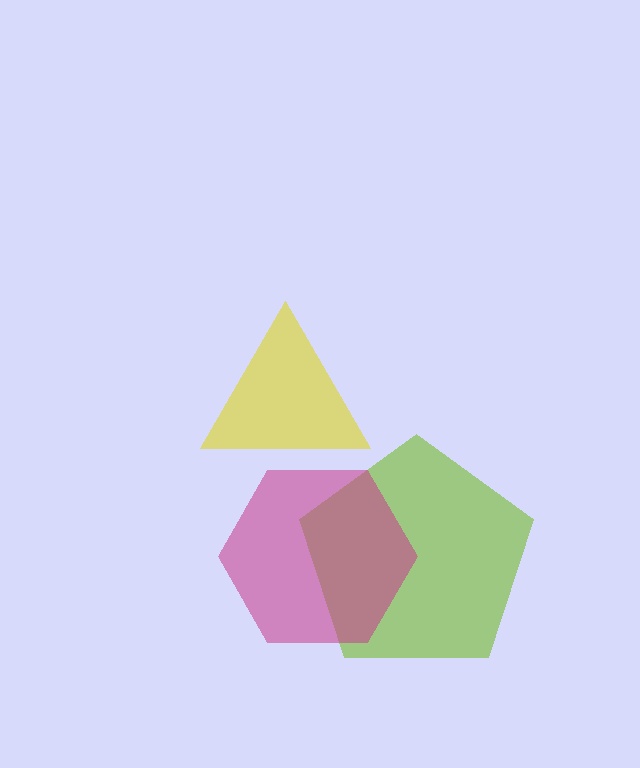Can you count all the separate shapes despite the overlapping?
Yes, there are 3 separate shapes.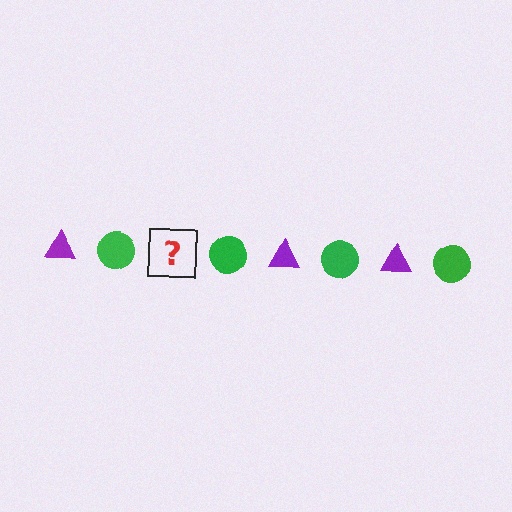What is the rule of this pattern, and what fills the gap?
The rule is that the pattern alternates between purple triangle and green circle. The gap should be filled with a purple triangle.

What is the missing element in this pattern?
The missing element is a purple triangle.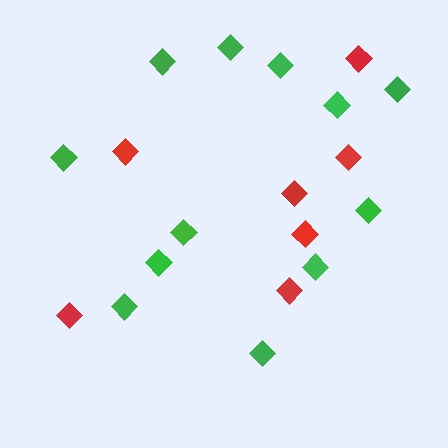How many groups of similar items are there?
There are 2 groups: one group of red diamonds (7) and one group of green diamonds (12).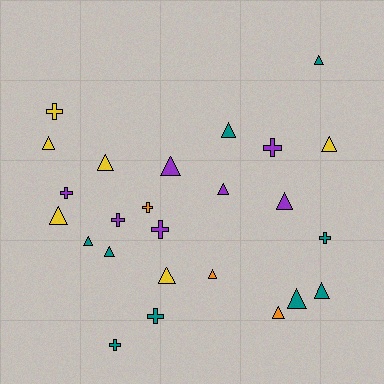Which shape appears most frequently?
Triangle, with 16 objects.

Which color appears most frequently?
Teal, with 9 objects.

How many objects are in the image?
There are 25 objects.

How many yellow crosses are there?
There is 1 yellow cross.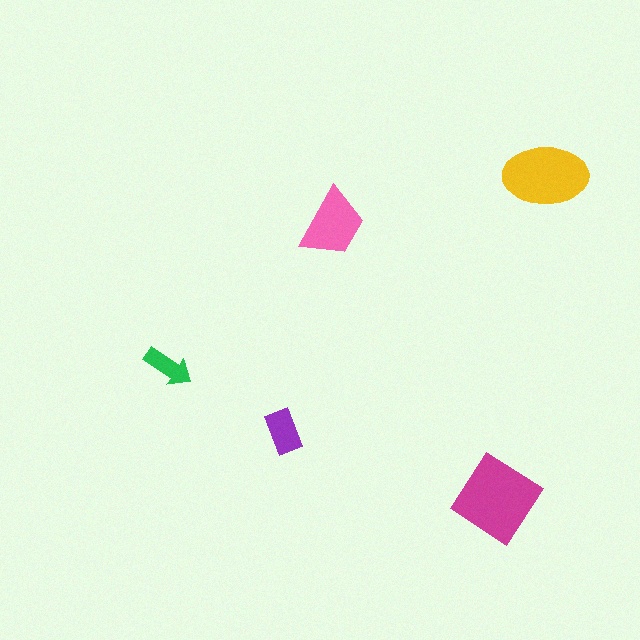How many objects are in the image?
There are 5 objects in the image.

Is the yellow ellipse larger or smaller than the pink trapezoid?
Larger.